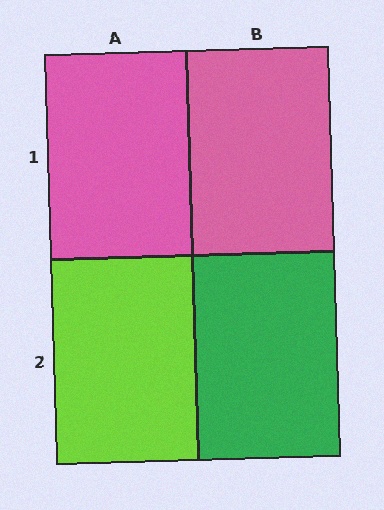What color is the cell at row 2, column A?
Lime.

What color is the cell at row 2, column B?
Green.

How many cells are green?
1 cell is green.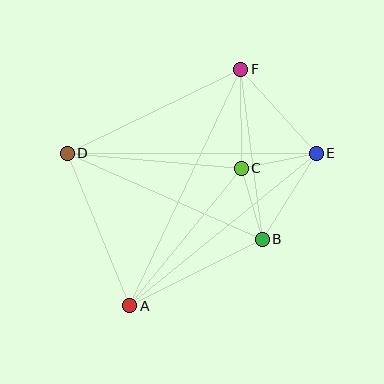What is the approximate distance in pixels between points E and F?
The distance between E and F is approximately 113 pixels.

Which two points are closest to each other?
Points B and C are closest to each other.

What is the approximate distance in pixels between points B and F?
The distance between B and F is approximately 171 pixels.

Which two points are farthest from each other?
Points A and F are farthest from each other.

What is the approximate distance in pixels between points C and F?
The distance between C and F is approximately 99 pixels.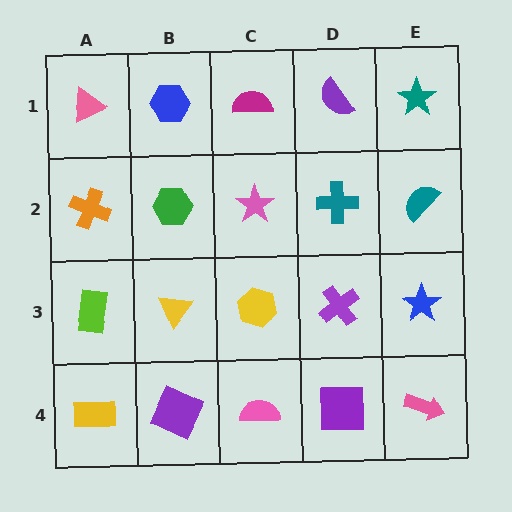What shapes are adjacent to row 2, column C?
A magenta semicircle (row 1, column C), a yellow hexagon (row 3, column C), a green hexagon (row 2, column B), a teal cross (row 2, column D).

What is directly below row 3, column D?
A purple square.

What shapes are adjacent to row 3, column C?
A pink star (row 2, column C), a pink semicircle (row 4, column C), a yellow triangle (row 3, column B), a purple cross (row 3, column D).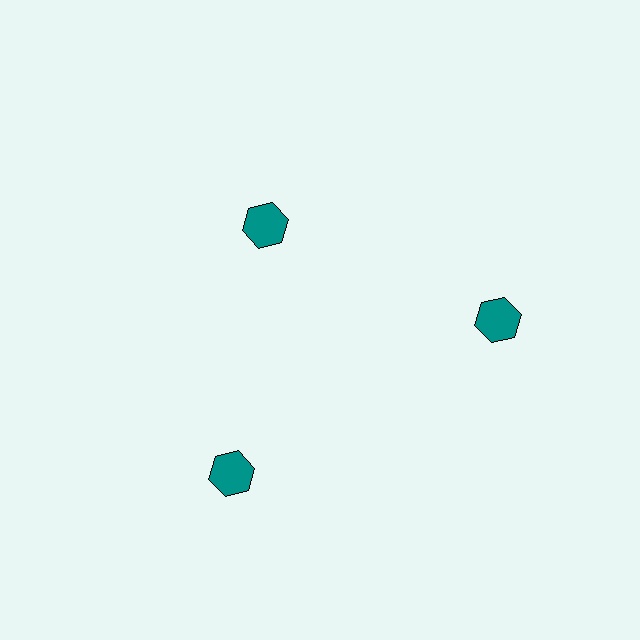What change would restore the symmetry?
The symmetry would be restored by moving it outward, back onto the ring so that all 3 hexagons sit at equal angles and equal distance from the center.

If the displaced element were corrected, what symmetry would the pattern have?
It would have 3-fold rotational symmetry — the pattern would map onto itself every 120 degrees.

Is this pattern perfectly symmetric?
No. The 3 teal hexagons are arranged in a ring, but one element near the 11 o'clock position is pulled inward toward the center, breaking the 3-fold rotational symmetry.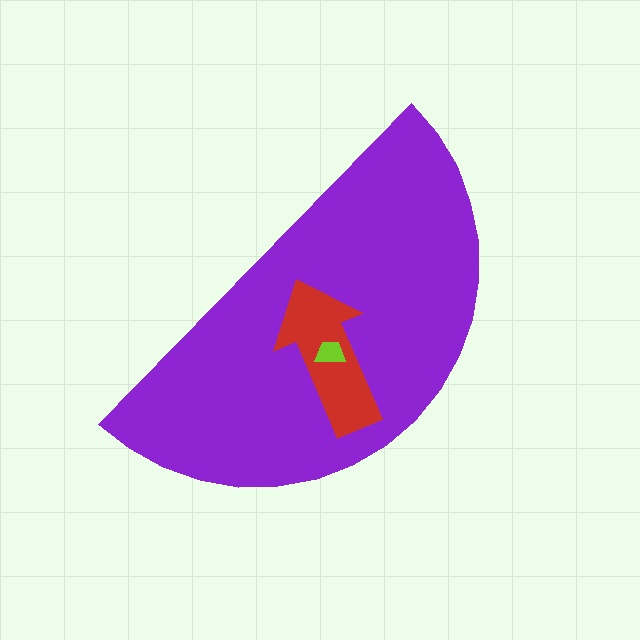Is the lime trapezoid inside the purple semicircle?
Yes.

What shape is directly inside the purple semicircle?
The red arrow.